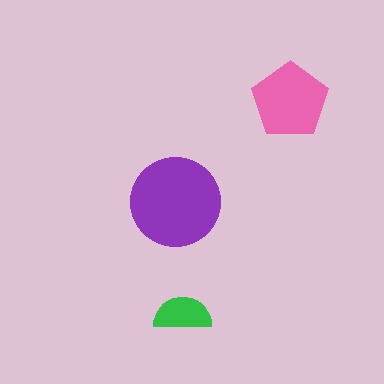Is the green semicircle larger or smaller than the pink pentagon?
Smaller.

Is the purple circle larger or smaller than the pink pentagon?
Larger.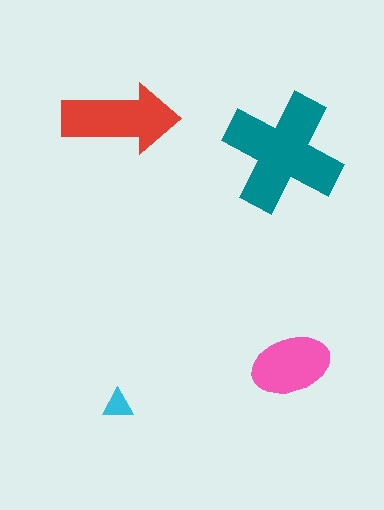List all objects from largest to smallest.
The teal cross, the red arrow, the pink ellipse, the cyan triangle.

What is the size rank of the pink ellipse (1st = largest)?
3rd.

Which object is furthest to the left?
The cyan triangle is leftmost.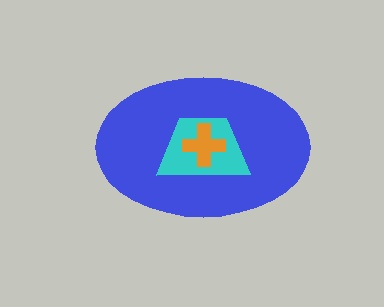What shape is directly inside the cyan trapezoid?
The orange cross.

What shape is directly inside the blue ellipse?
The cyan trapezoid.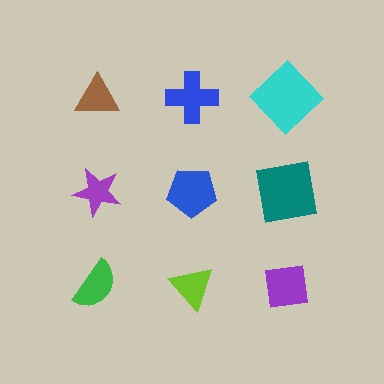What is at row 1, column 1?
A brown triangle.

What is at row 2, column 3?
A teal square.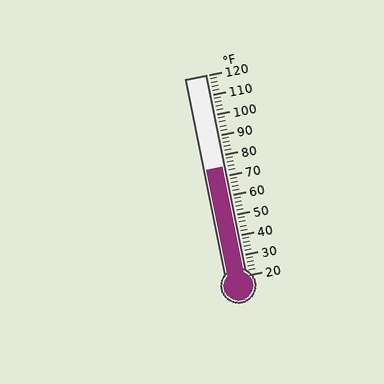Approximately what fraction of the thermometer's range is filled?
The thermometer is filled to approximately 55% of its range.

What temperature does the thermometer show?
The thermometer shows approximately 74°F.